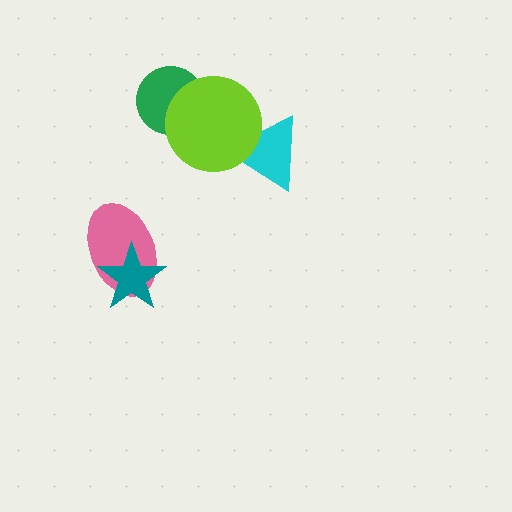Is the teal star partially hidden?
No, no other shape covers it.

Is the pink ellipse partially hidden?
Yes, it is partially covered by another shape.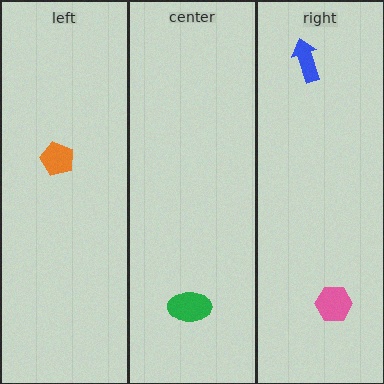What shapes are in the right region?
The blue arrow, the pink hexagon.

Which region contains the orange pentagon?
The left region.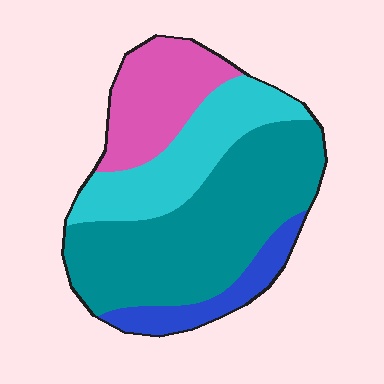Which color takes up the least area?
Blue, at roughly 10%.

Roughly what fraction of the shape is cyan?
Cyan covers 23% of the shape.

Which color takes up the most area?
Teal, at roughly 45%.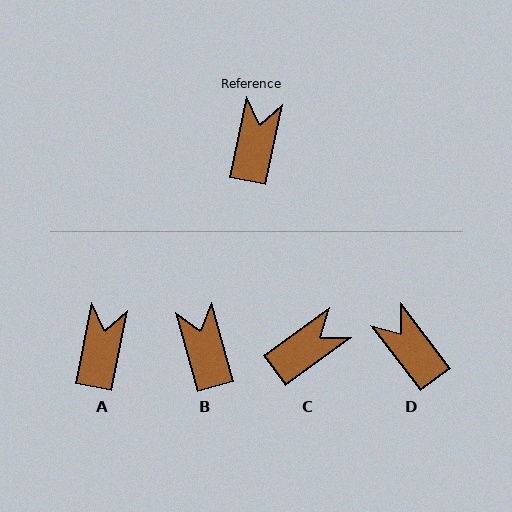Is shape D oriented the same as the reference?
No, it is off by about 49 degrees.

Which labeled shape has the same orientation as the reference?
A.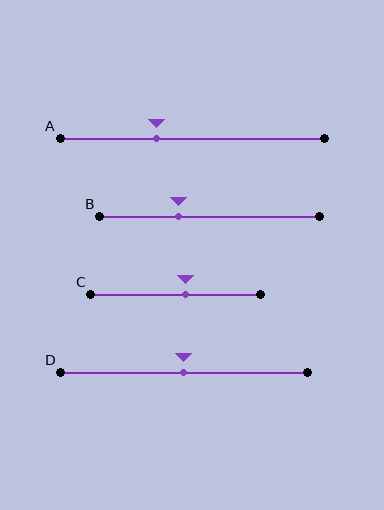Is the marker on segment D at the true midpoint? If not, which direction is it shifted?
Yes, the marker on segment D is at the true midpoint.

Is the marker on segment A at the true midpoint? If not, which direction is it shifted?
No, the marker on segment A is shifted to the left by about 13% of the segment length.